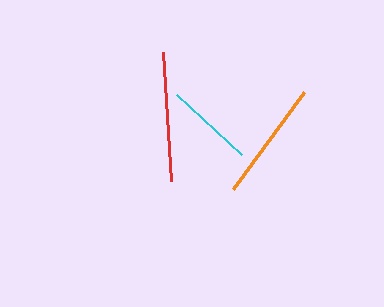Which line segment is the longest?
The red line is the longest at approximately 129 pixels.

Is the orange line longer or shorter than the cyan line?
The orange line is longer than the cyan line.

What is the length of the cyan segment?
The cyan segment is approximately 89 pixels long.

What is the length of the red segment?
The red segment is approximately 129 pixels long.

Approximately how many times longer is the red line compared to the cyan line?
The red line is approximately 1.4 times the length of the cyan line.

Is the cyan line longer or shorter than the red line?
The red line is longer than the cyan line.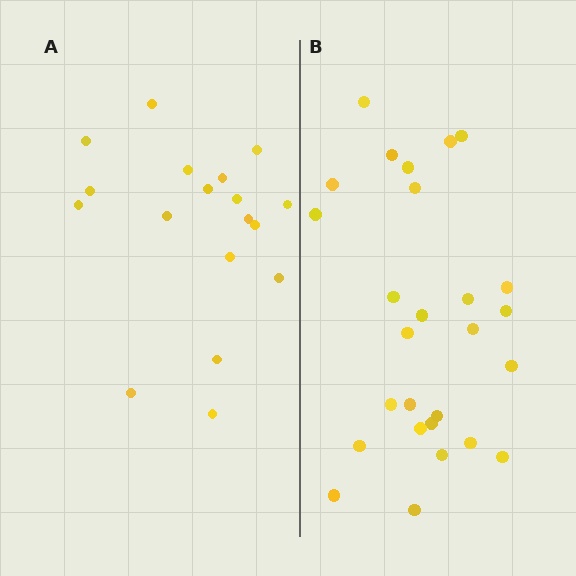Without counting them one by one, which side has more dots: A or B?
Region B (the right region) has more dots.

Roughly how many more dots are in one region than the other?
Region B has roughly 8 or so more dots than region A.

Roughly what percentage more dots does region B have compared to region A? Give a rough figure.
About 50% more.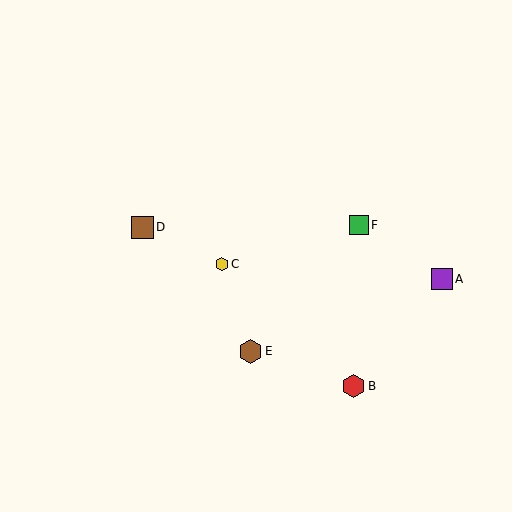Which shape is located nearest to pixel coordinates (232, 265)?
The yellow hexagon (labeled C) at (222, 264) is nearest to that location.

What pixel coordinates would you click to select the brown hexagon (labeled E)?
Click at (250, 351) to select the brown hexagon E.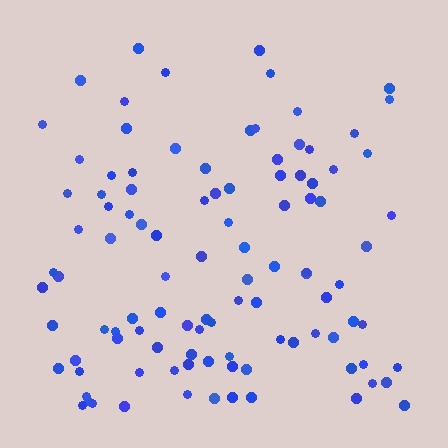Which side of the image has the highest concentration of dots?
The bottom.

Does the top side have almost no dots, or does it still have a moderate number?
Still a moderate number, just noticeably fewer than the bottom.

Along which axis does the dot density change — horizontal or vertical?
Vertical.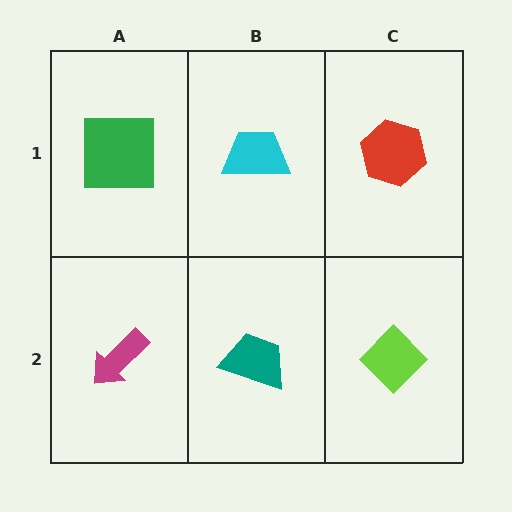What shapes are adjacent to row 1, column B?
A teal trapezoid (row 2, column B), a green square (row 1, column A), a red hexagon (row 1, column C).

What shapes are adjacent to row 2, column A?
A green square (row 1, column A), a teal trapezoid (row 2, column B).